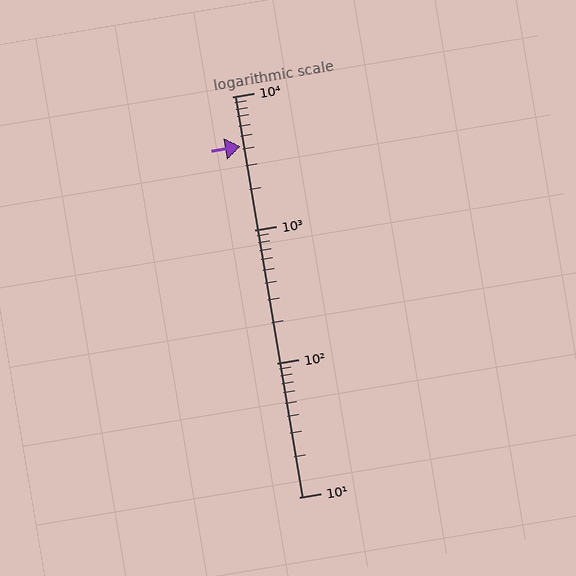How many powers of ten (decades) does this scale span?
The scale spans 3 decades, from 10 to 10000.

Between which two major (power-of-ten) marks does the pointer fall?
The pointer is between 1000 and 10000.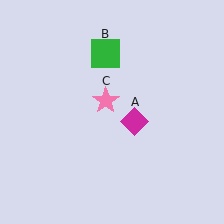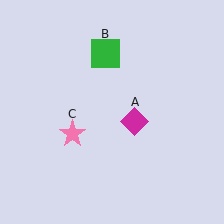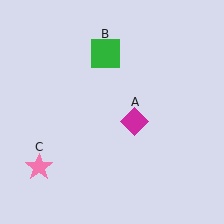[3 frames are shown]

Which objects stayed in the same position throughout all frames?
Magenta diamond (object A) and green square (object B) remained stationary.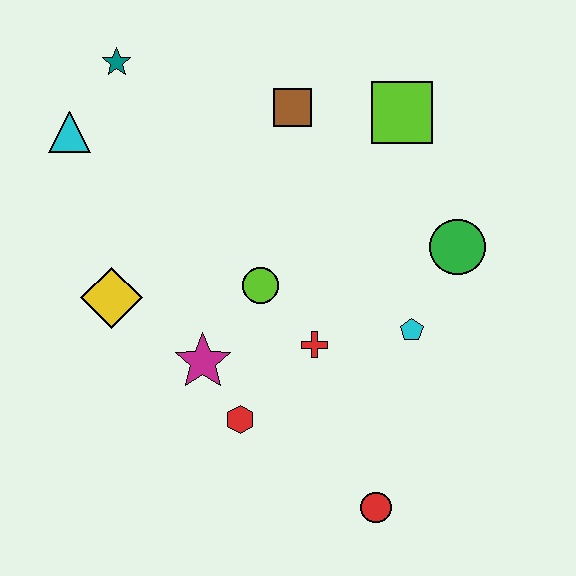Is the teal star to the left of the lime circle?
Yes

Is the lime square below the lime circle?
No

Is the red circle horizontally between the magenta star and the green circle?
Yes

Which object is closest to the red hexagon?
The magenta star is closest to the red hexagon.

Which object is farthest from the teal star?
The red circle is farthest from the teal star.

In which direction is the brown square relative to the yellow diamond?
The brown square is above the yellow diamond.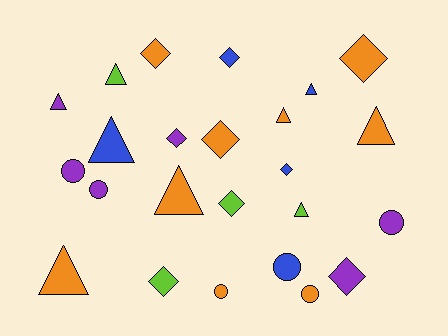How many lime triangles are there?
There are 2 lime triangles.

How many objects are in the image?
There are 24 objects.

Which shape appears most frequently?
Diamond, with 9 objects.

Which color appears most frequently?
Orange, with 9 objects.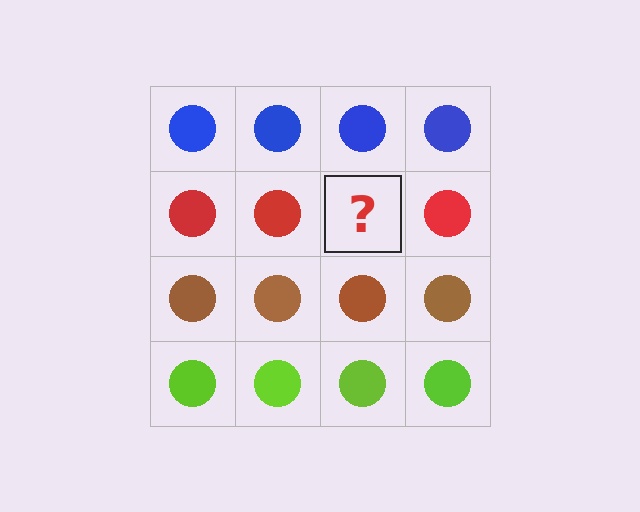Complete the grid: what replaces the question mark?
The question mark should be replaced with a red circle.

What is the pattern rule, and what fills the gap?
The rule is that each row has a consistent color. The gap should be filled with a red circle.